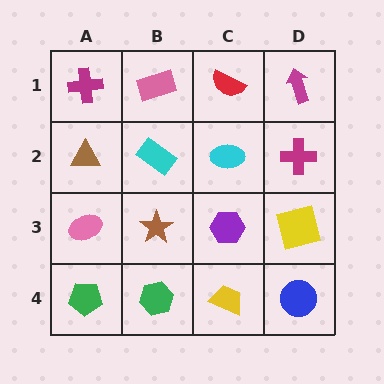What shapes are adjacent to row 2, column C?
A red semicircle (row 1, column C), a purple hexagon (row 3, column C), a cyan rectangle (row 2, column B), a magenta cross (row 2, column D).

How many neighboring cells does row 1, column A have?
2.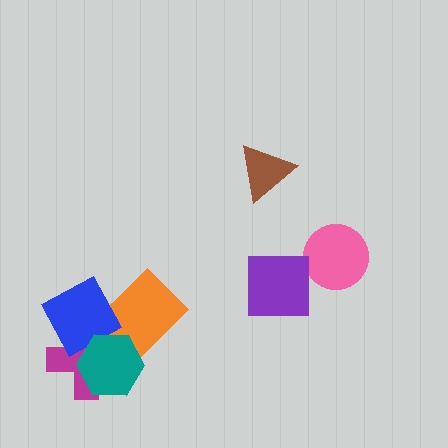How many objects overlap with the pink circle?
0 objects overlap with the pink circle.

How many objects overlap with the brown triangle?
0 objects overlap with the brown triangle.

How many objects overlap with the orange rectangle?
3 objects overlap with the orange rectangle.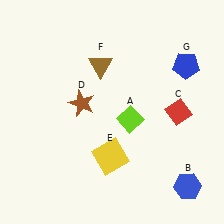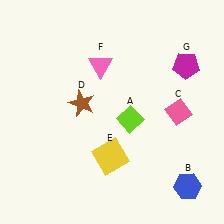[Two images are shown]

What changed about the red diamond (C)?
In Image 1, C is red. In Image 2, it changed to pink.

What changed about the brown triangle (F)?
In Image 1, F is brown. In Image 2, it changed to pink.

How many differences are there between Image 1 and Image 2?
There are 3 differences between the two images.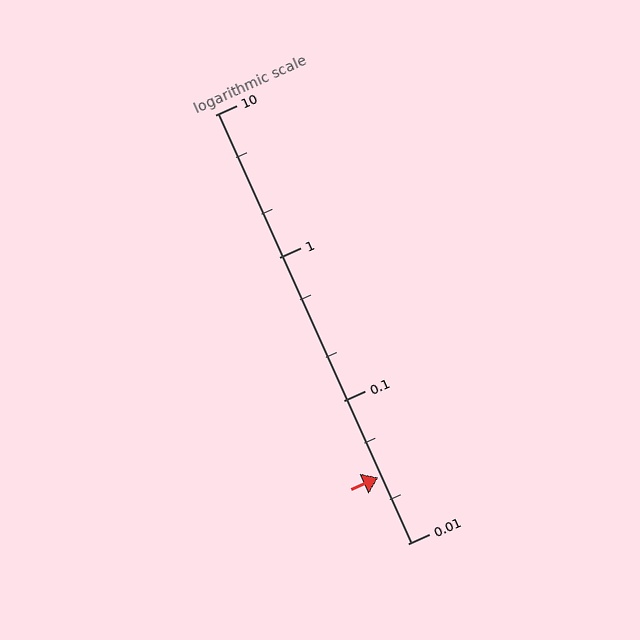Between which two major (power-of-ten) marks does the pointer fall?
The pointer is between 0.01 and 0.1.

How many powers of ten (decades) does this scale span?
The scale spans 3 decades, from 0.01 to 10.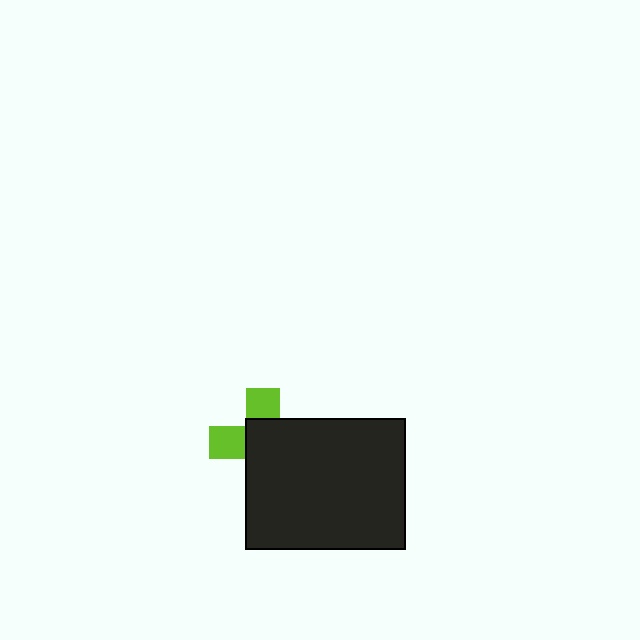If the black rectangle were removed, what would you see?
You would see the complete lime cross.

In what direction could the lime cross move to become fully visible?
The lime cross could move toward the upper-left. That would shift it out from behind the black rectangle entirely.